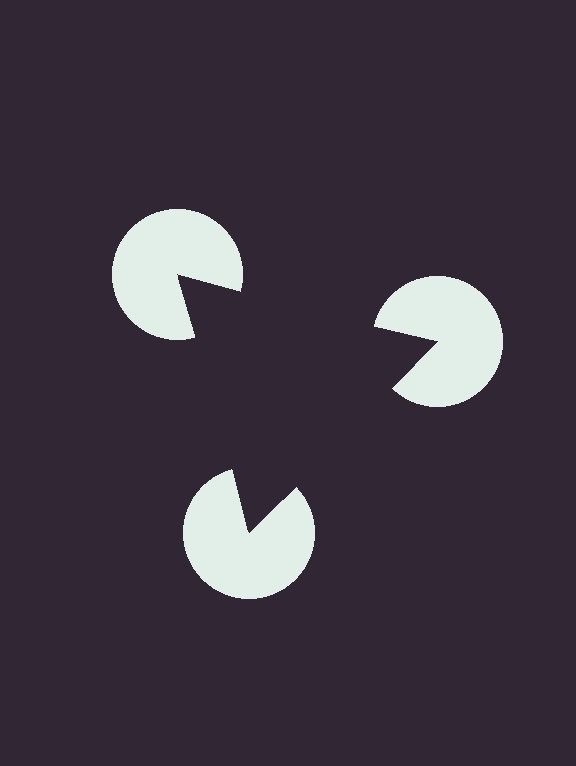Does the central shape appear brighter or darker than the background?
It typically appears slightly darker than the background, even though no actual brightness change is drawn.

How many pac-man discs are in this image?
There are 3 — one at each vertex of the illusory triangle.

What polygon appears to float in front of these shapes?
An illusory triangle — its edges are inferred from the aligned wedge cuts in the pac-man discs, not physically drawn.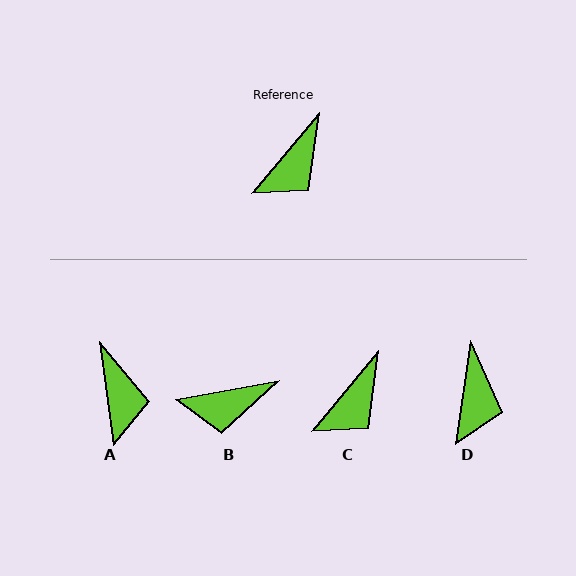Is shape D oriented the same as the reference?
No, it is off by about 32 degrees.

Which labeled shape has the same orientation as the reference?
C.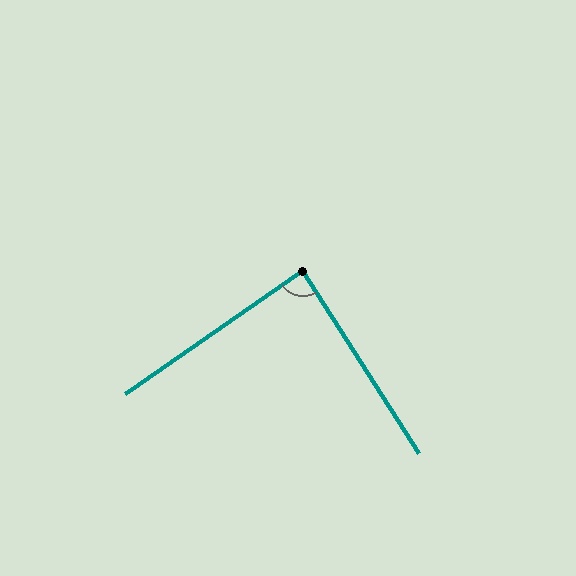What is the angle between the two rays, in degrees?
Approximately 88 degrees.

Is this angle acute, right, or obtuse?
It is approximately a right angle.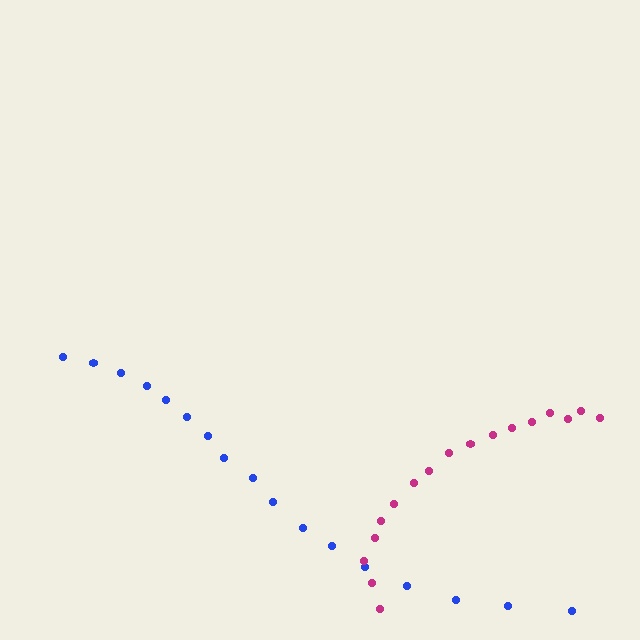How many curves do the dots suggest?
There are 2 distinct paths.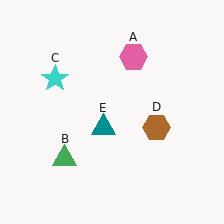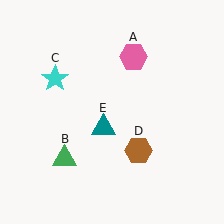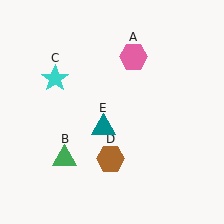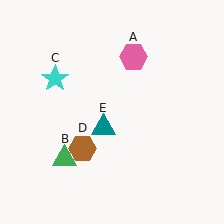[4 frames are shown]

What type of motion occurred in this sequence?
The brown hexagon (object D) rotated clockwise around the center of the scene.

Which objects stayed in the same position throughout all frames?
Pink hexagon (object A) and green triangle (object B) and cyan star (object C) and teal triangle (object E) remained stationary.